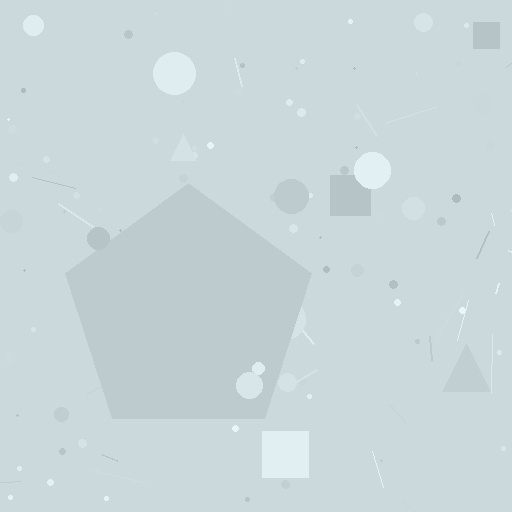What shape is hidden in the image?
A pentagon is hidden in the image.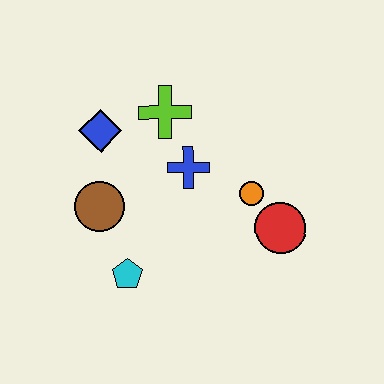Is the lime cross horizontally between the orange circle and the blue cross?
No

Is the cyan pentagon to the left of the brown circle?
No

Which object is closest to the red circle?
The orange circle is closest to the red circle.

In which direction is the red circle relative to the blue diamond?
The red circle is to the right of the blue diamond.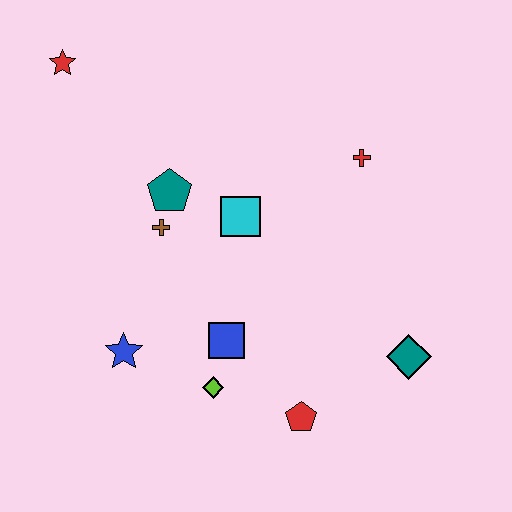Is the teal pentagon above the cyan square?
Yes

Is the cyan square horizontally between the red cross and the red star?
Yes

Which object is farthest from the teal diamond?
The red star is farthest from the teal diamond.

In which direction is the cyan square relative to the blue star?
The cyan square is above the blue star.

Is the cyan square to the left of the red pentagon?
Yes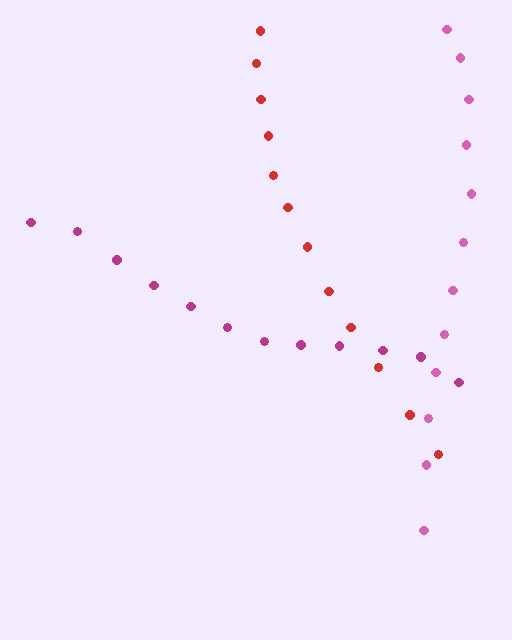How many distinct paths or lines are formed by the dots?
There are 3 distinct paths.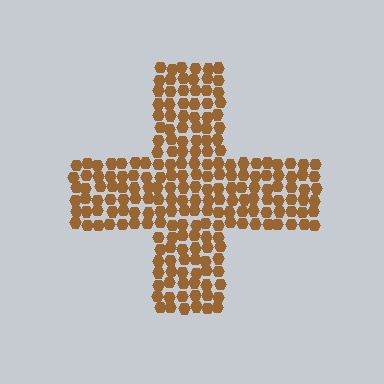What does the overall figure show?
The overall figure shows a cross.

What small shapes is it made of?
It is made of small hexagons.